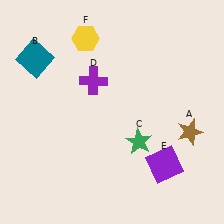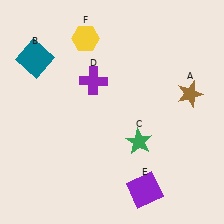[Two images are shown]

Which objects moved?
The objects that moved are: the brown star (A), the purple square (E).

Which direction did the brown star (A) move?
The brown star (A) moved up.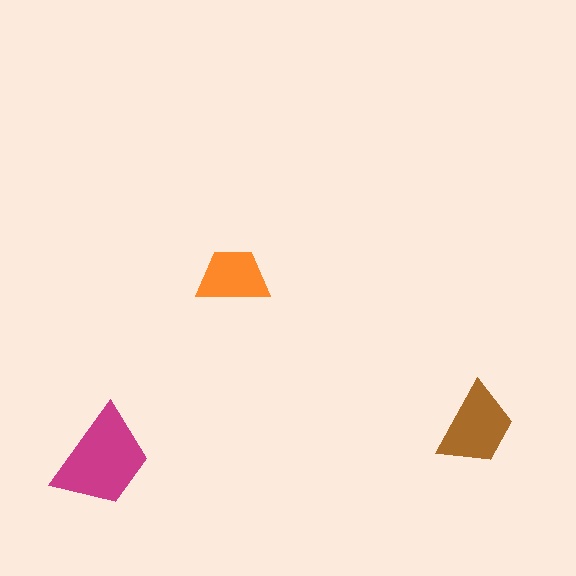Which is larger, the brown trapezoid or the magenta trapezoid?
The magenta one.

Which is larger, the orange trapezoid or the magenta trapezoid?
The magenta one.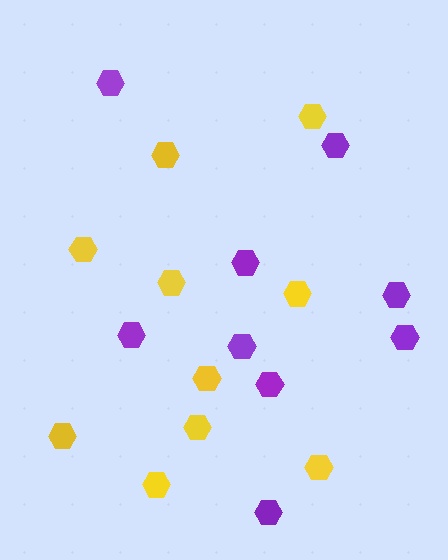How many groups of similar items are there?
There are 2 groups: one group of yellow hexagons (10) and one group of purple hexagons (9).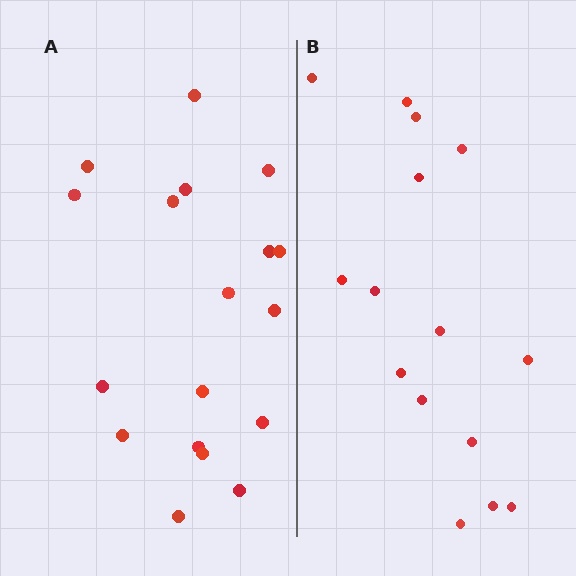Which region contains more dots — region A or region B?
Region A (the left region) has more dots.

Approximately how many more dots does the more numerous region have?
Region A has just a few more — roughly 2 or 3 more dots than region B.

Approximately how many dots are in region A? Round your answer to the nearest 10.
About 20 dots. (The exact count is 18, which rounds to 20.)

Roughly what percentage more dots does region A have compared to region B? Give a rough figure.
About 20% more.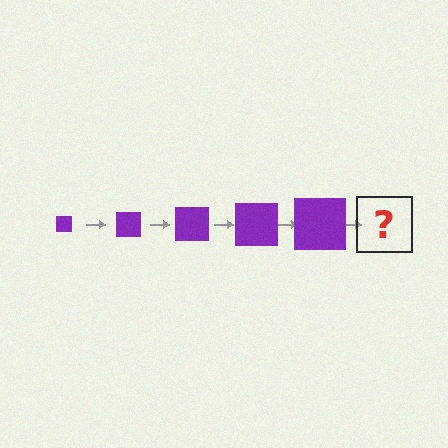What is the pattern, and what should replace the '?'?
The pattern is that the square gets progressively larger each step. The '?' should be a purple square, larger than the previous one.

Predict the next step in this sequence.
The next step is a purple square, larger than the previous one.